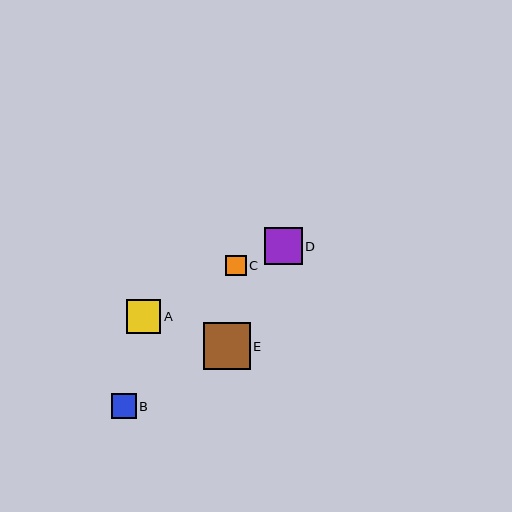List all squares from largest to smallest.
From largest to smallest: E, D, A, B, C.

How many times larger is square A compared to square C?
Square A is approximately 1.7 times the size of square C.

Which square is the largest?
Square E is the largest with a size of approximately 46 pixels.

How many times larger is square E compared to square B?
Square E is approximately 1.9 times the size of square B.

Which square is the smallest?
Square C is the smallest with a size of approximately 20 pixels.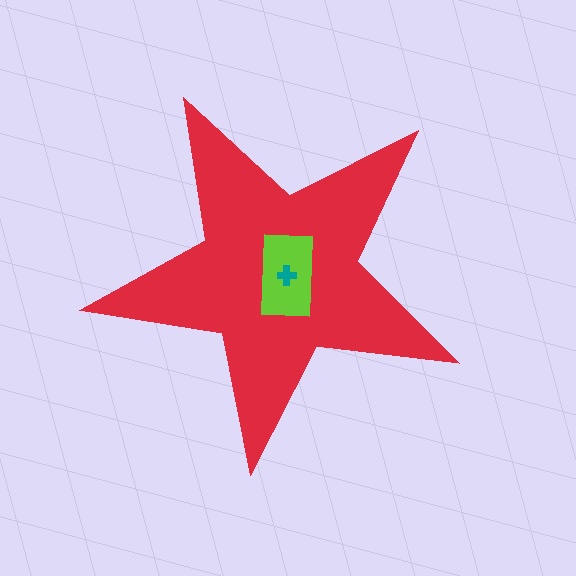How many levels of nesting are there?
3.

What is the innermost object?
The teal cross.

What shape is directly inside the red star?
The lime rectangle.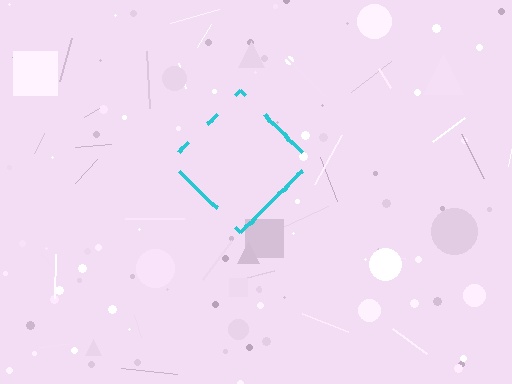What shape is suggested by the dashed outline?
The dashed outline suggests a diamond.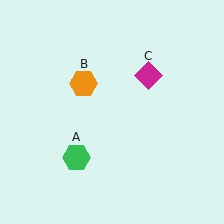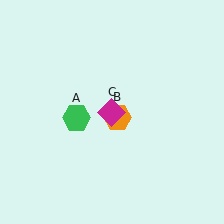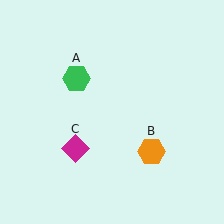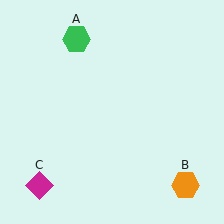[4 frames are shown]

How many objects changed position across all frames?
3 objects changed position: green hexagon (object A), orange hexagon (object B), magenta diamond (object C).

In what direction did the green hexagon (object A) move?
The green hexagon (object A) moved up.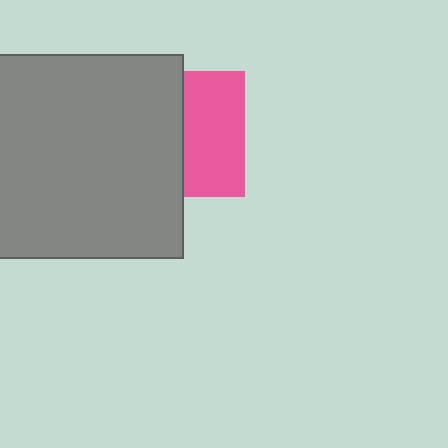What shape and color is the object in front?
The object in front is a gray square.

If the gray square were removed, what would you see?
You would see the complete pink square.